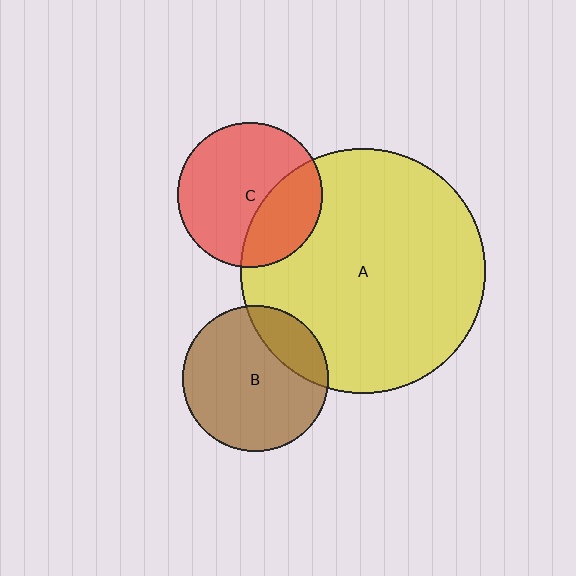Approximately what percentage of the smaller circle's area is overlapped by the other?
Approximately 20%.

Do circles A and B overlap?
Yes.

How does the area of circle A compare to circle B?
Approximately 2.8 times.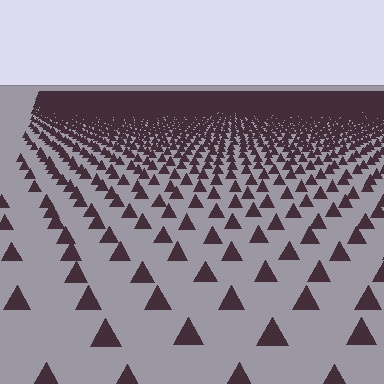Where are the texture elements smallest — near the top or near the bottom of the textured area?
Near the top.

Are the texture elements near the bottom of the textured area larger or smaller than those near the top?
Larger. Near the bottom, elements are closer to the viewer and appear at a bigger on-screen size.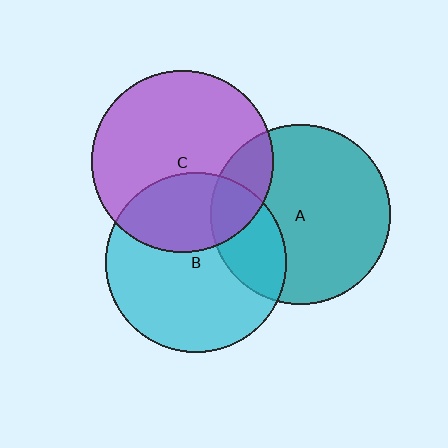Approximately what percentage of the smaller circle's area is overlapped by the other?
Approximately 35%.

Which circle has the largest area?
Circle C (purple).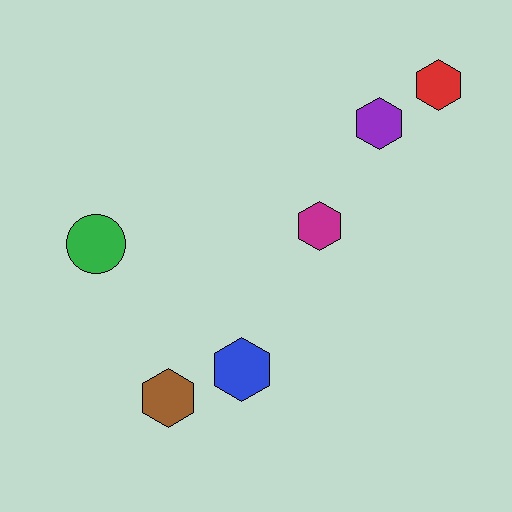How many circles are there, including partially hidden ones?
There is 1 circle.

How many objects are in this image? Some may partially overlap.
There are 6 objects.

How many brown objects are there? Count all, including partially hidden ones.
There is 1 brown object.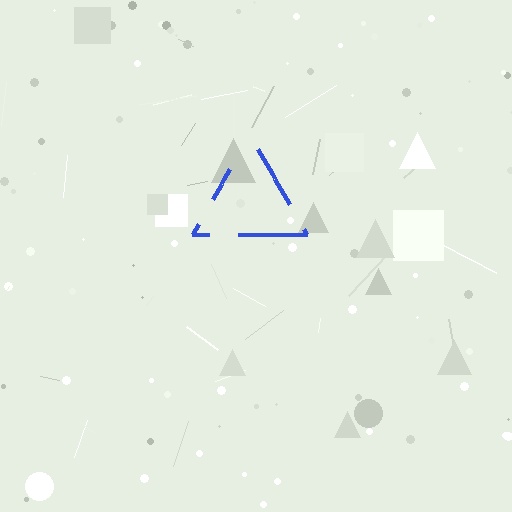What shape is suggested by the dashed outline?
The dashed outline suggests a triangle.